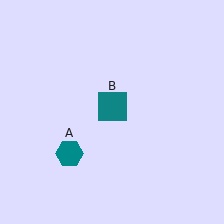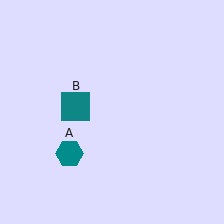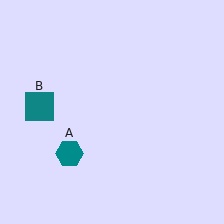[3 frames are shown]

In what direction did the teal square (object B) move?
The teal square (object B) moved left.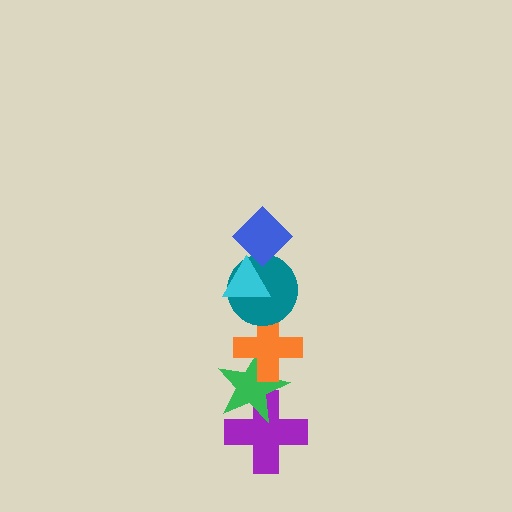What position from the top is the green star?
The green star is 5th from the top.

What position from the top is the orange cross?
The orange cross is 4th from the top.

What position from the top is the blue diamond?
The blue diamond is 1st from the top.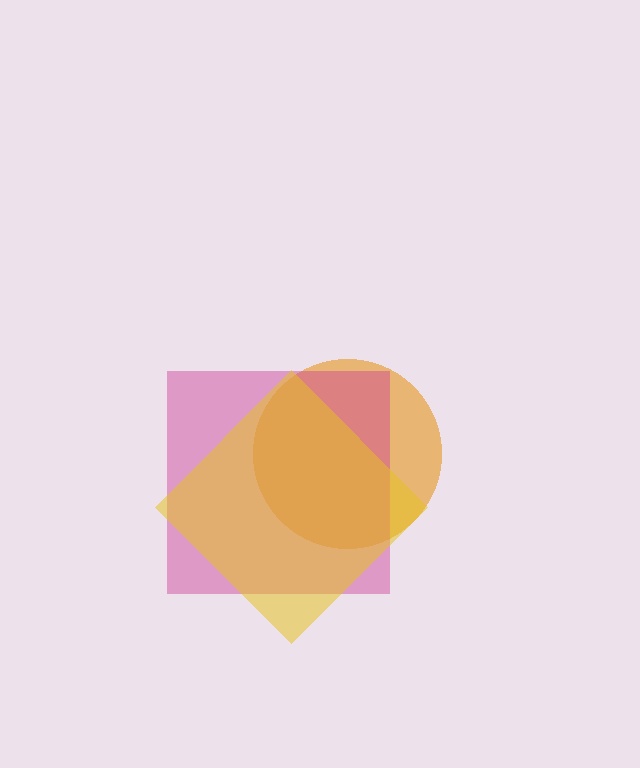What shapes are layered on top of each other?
The layered shapes are: an orange circle, a magenta square, a yellow diamond.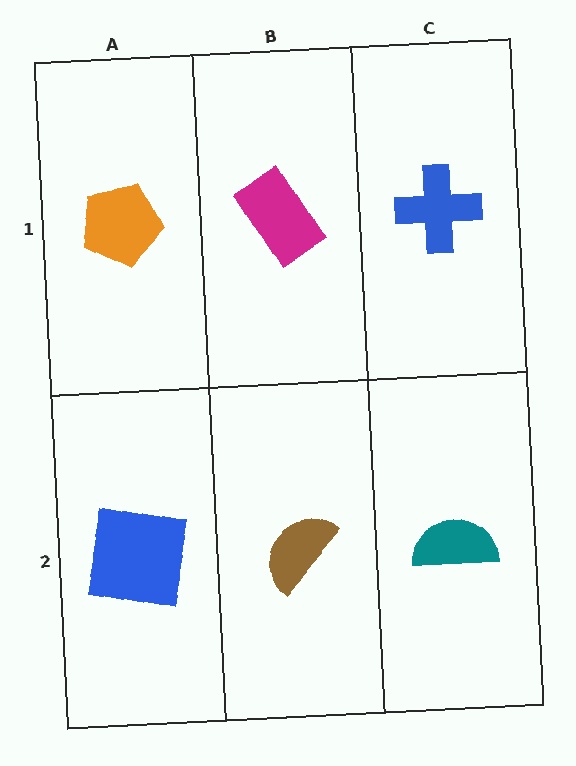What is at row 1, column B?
A magenta rectangle.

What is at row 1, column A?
An orange pentagon.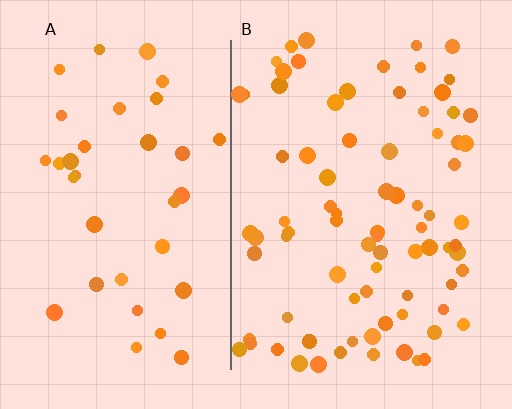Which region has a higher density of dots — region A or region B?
B (the right).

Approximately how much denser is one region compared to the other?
Approximately 2.3× — region B over region A.